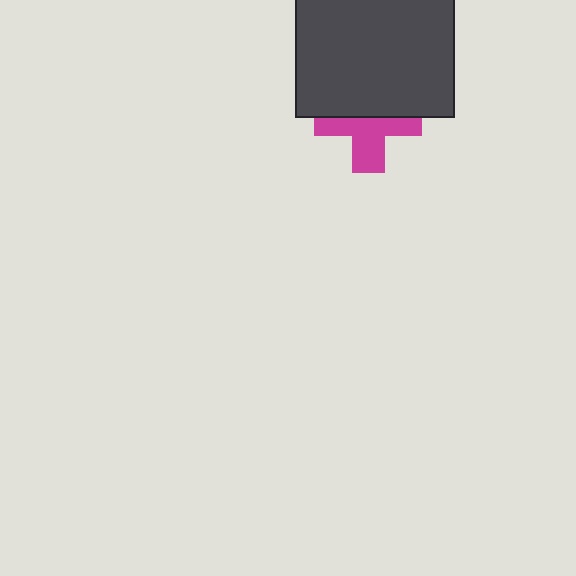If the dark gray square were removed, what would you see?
You would see the complete magenta cross.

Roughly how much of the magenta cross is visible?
About half of it is visible (roughly 54%).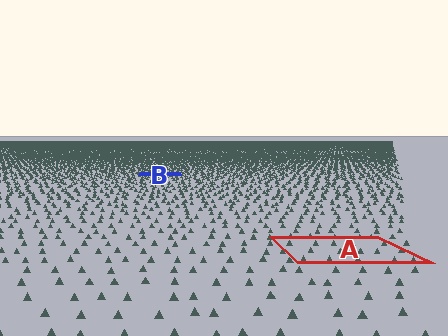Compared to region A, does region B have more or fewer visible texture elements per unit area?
Region B has more texture elements per unit area — they are packed more densely because it is farther away.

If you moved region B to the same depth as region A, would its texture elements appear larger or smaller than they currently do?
They would appear larger. At a closer depth, the same texture elements are projected at a bigger on-screen size.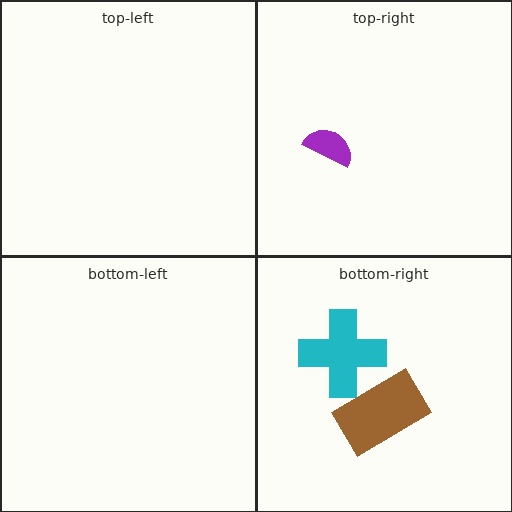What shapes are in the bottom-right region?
The cyan cross, the brown rectangle.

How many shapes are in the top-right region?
1.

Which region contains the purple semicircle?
The top-right region.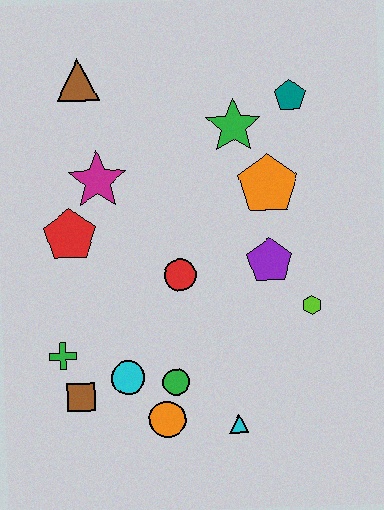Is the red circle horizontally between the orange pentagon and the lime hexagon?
No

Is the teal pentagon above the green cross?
Yes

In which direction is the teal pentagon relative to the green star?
The teal pentagon is to the right of the green star.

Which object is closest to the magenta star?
The red pentagon is closest to the magenta star.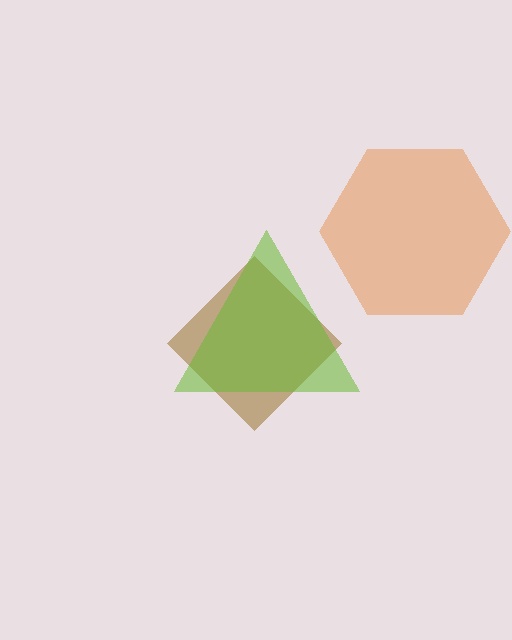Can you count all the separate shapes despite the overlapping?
Yes, there are 3 separate shapes.